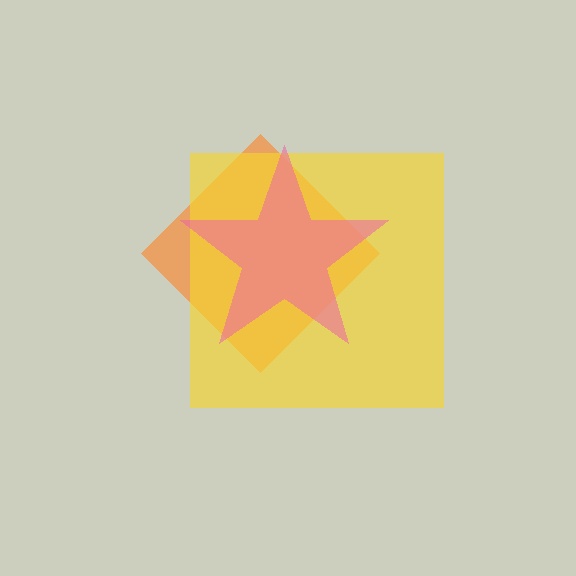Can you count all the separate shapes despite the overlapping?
Yes, there are 3 separate shapes.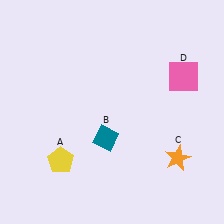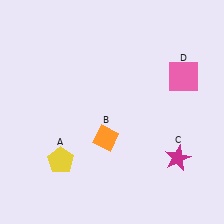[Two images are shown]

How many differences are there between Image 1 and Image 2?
There are 2 differences between the two images.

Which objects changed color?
B changed from teal to orange. C changed from orange to magenta.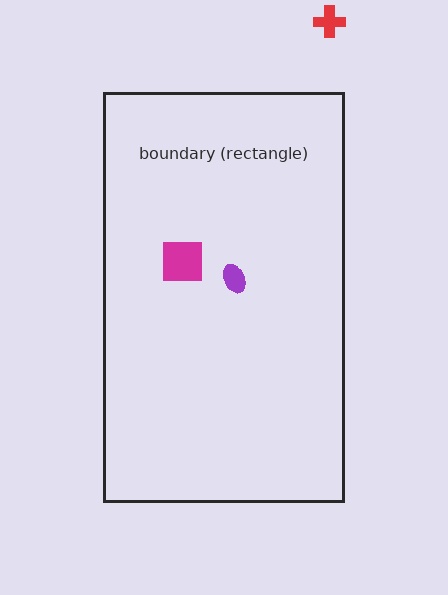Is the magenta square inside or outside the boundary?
Inside.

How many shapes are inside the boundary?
2 inside, 1 outside.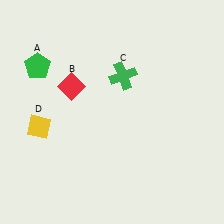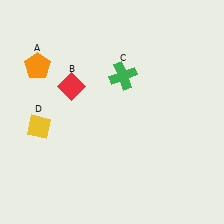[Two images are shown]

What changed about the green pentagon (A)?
In Image 1, A is green. In Image 2, it changed to orange.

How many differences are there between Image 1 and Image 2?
There is 1 difference between the two images.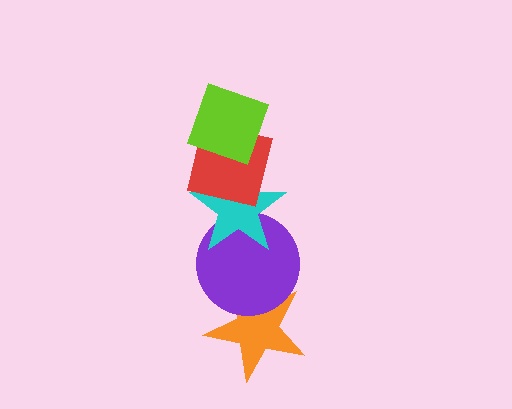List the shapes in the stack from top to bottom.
From top to bottom: the lime diamond, the red square, the cyan star, the purple circle, the orange star.